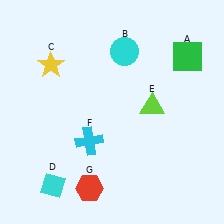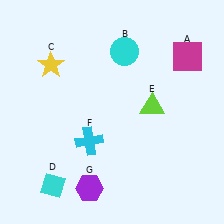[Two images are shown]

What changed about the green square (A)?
In Image 1, A is green. In Image 2, it changed to magenta.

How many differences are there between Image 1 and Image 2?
There are 2 differences between the two images.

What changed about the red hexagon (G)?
In Image 1, G is red. In Image 2, it changed to purple.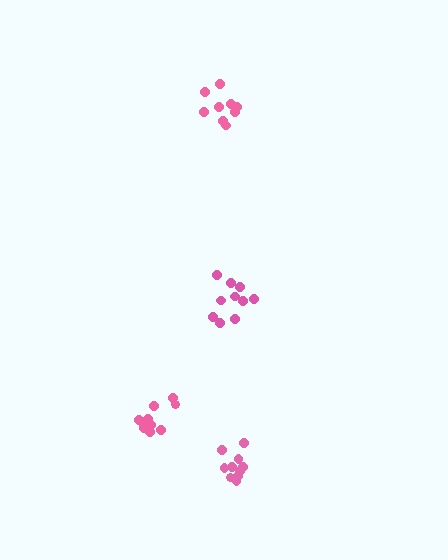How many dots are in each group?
Group 1: 9 dots, Group 2: 10 dots, Group 3: 10 dots, Group 4: 10 dots (39 total).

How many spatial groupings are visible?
There are 4 spatial groupings.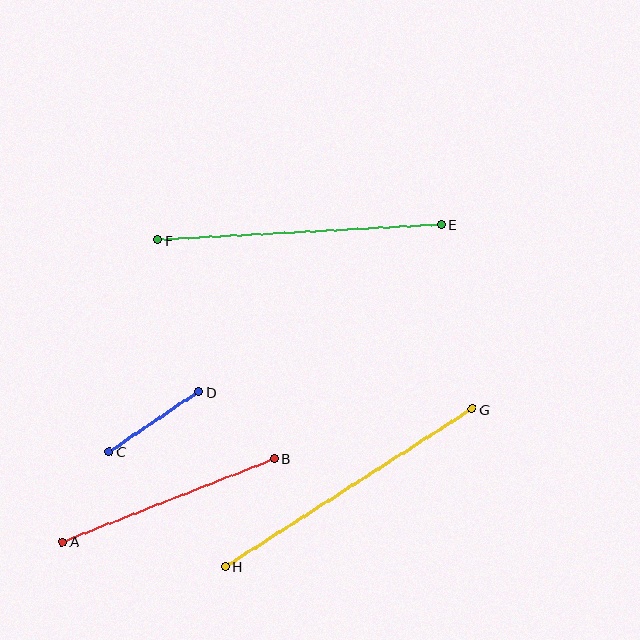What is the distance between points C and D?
The distance is approximately 108 pixels.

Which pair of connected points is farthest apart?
Points G and H are farthest apart.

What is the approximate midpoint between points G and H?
The midpoint is at approximately (349, 488) pixels.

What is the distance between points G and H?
The distance is approximately 293 pixels.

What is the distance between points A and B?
The distance is approximately 228 pixels.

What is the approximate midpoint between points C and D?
The midpoint is at approximately (154, 422) pixels.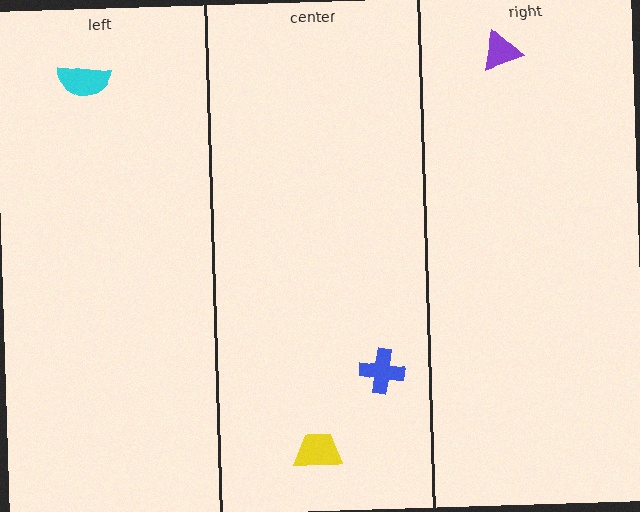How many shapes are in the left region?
1.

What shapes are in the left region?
The cyan semicircle.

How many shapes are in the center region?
2.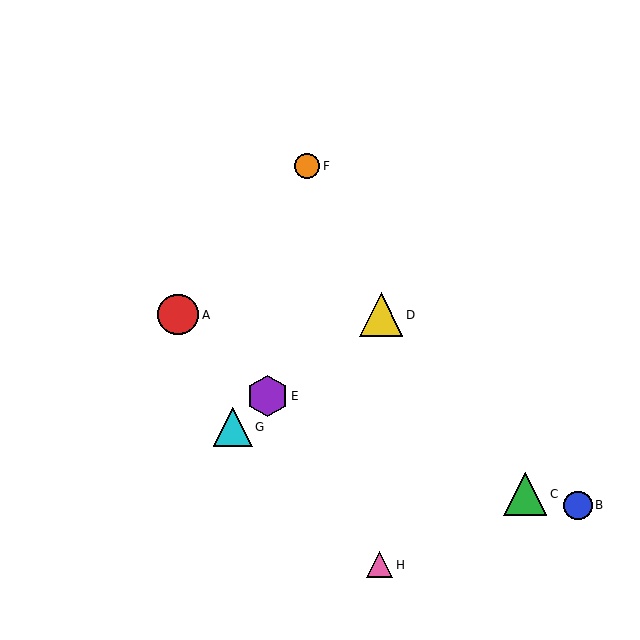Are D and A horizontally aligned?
Yes, both are at y≈315.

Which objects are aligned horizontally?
Objects A, D are aligned horizontally.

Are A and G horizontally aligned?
No, A is at y≈315 and G is at y≈427.